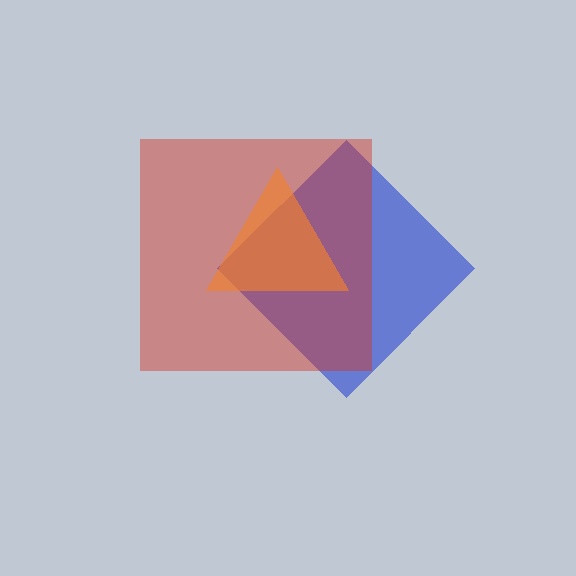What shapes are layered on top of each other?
The layered shapes are: a blue diamond, a red square, an orange triangle.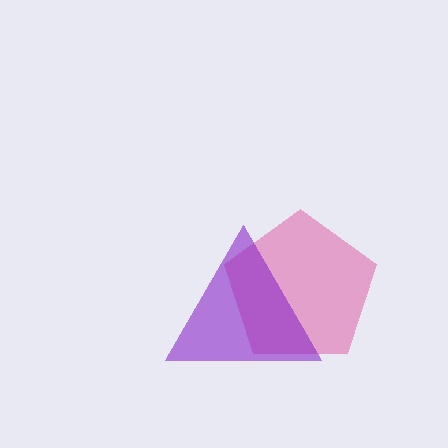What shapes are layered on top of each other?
The layered shapes are: a pink pentagon, a purple triangle.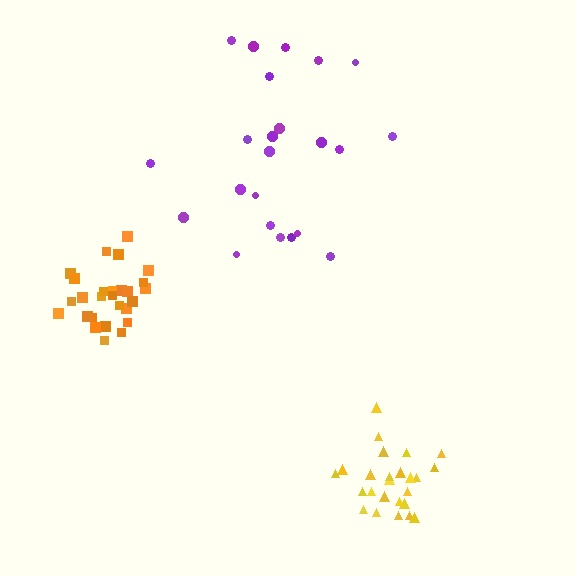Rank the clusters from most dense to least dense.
yellow, orange, purple.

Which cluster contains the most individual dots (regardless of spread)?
Orange (27).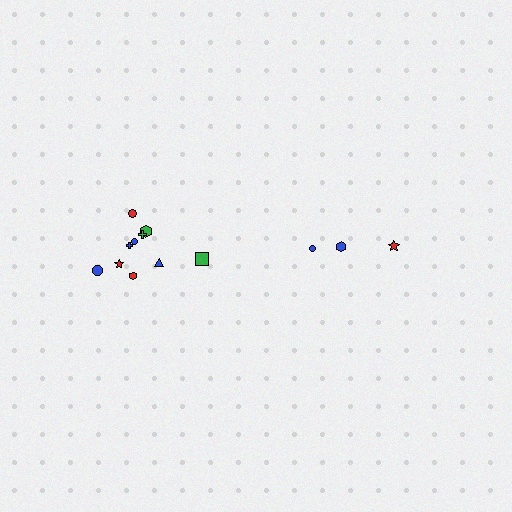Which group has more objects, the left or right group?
The left group.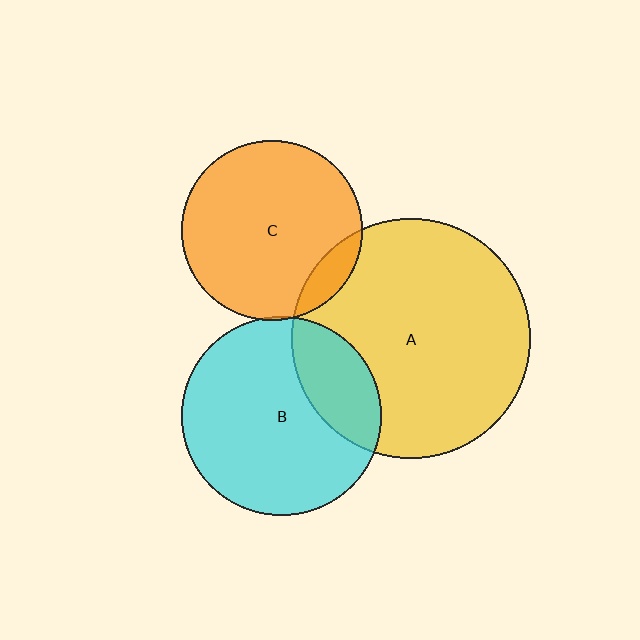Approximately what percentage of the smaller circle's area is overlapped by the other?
Approximately 5%.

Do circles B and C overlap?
Yes.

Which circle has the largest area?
Circle A (yellow).